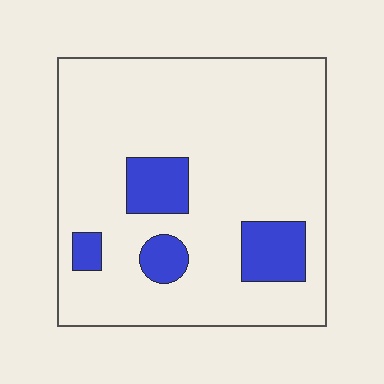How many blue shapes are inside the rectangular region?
4.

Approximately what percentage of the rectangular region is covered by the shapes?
Approximately 15%.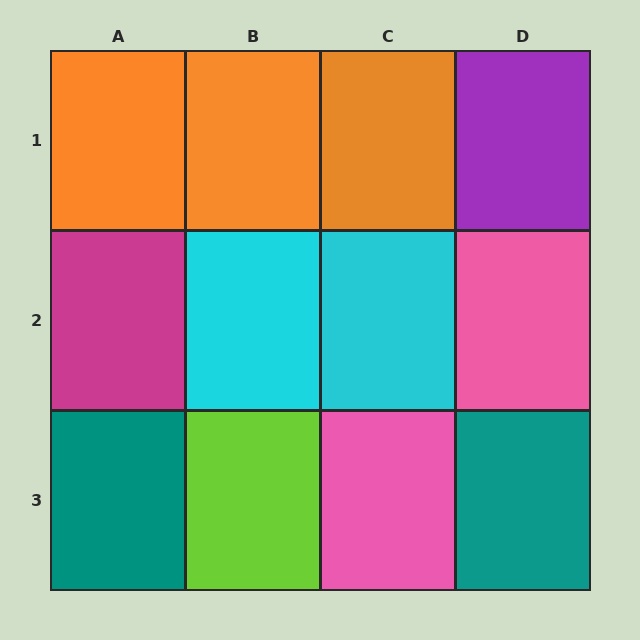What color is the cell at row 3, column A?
Teal.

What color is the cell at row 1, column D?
Purple.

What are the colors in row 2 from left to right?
Magenta, cyan, cyan, pink.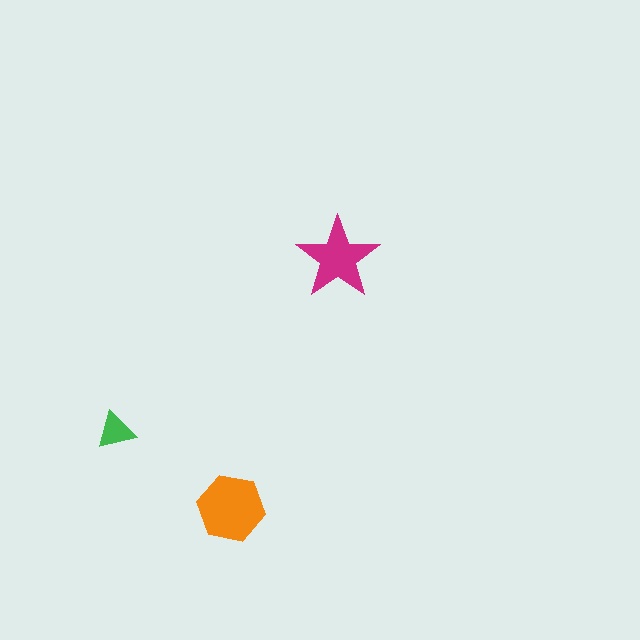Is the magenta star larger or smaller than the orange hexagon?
Smaller.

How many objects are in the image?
There are 3 objects in the image.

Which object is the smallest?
The green triangle.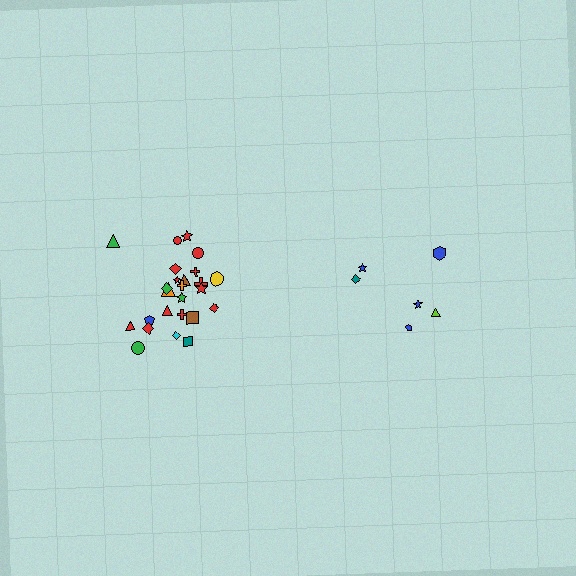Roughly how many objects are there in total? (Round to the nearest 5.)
Roughly 30 objects in total.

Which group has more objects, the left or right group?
The left group.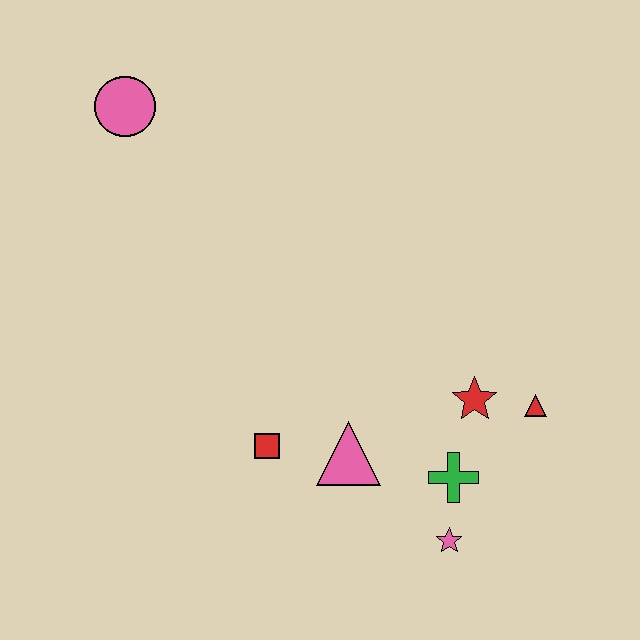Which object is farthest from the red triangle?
The pink circle is farthest from the red triangle.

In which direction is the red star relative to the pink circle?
The red star is to the right of the pink circle.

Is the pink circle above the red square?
Yes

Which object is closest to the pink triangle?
The red square is closest to the pink triangle.